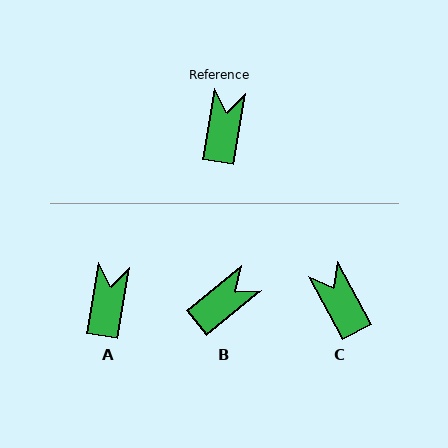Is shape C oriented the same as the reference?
No, it is off by about 38 degrees.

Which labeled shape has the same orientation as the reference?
A.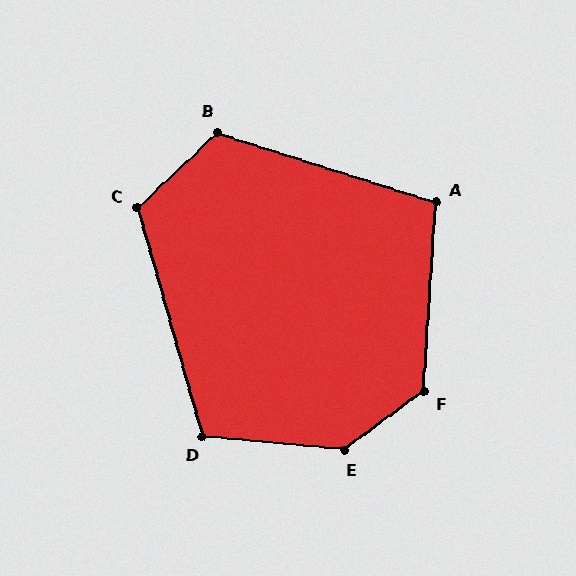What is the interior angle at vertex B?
Approximately 119 degrees (obtuse).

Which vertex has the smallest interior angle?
A, at approximately 104 degrees.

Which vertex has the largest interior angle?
E, at approximately 139 degrees.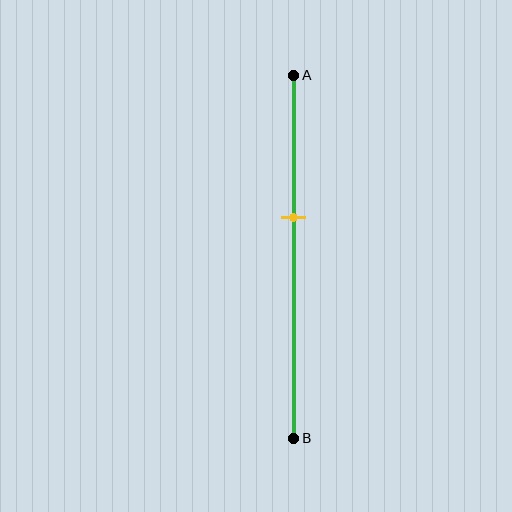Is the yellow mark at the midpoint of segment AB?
No, the mark is at about 40% from A, not at the 50% midpoint.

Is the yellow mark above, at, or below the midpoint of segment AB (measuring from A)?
The yellow mark is above the midpoint of segment AB.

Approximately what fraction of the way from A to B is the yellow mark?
The yellow mark is approximately 40% of the way from A to B.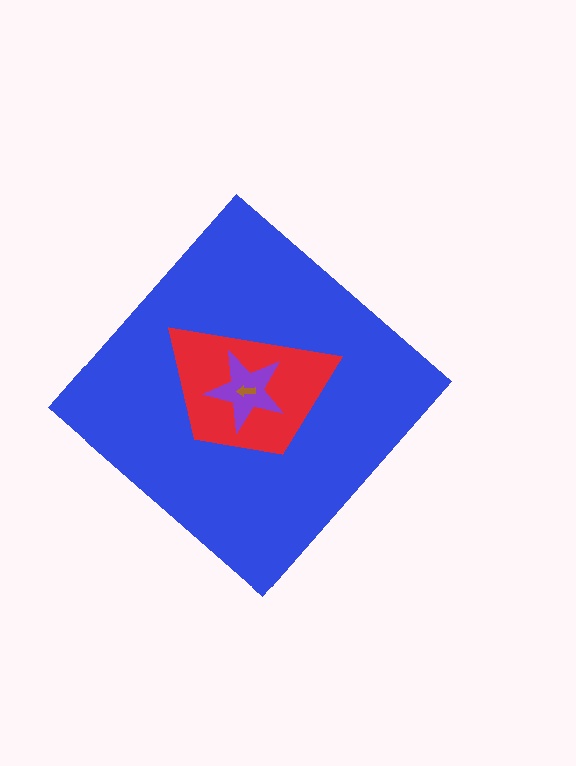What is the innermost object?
The brown arrow.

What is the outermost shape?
The blue diamond.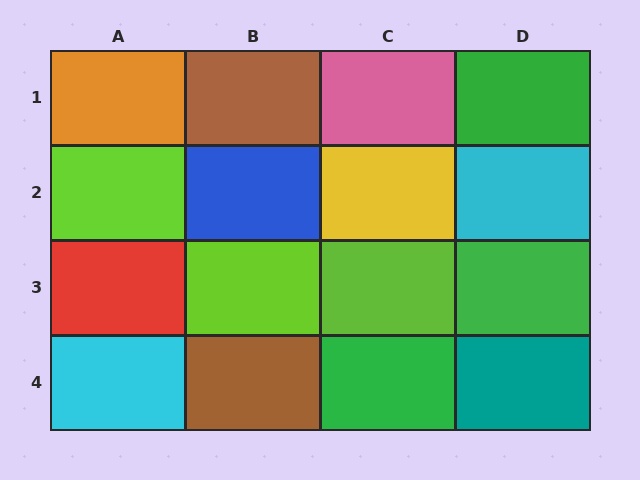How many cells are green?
3 cells are green.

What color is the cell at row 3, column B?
Lime.